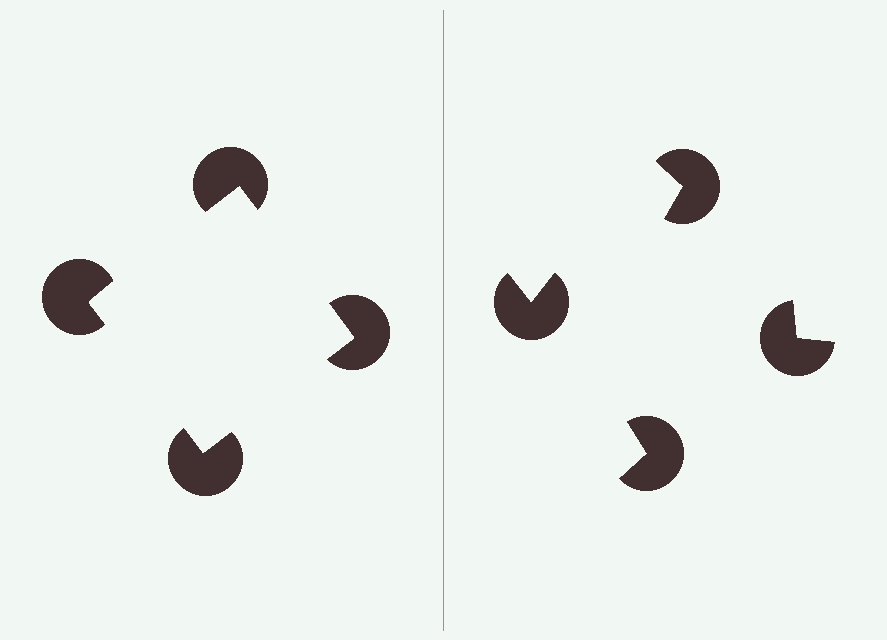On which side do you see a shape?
An illusory square appears on the left side. On the right side the wedge cuts are rotated, so no coherent shape forms.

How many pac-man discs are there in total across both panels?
8 — 4 on each side.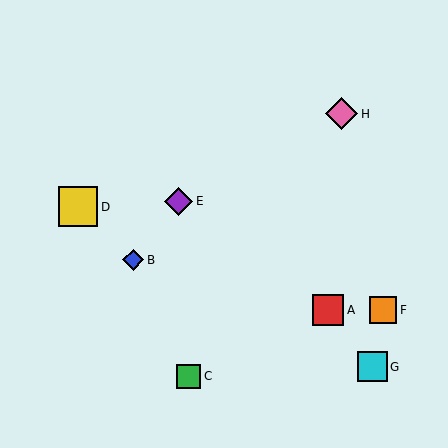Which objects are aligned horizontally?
Objects A, F are aligned horizontally.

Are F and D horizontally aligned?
No, F is at y≈310 and D is at y≈207.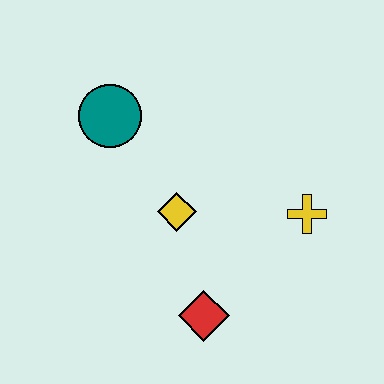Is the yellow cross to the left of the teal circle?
No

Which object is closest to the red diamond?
The yellow diamond is closest to the red diamond.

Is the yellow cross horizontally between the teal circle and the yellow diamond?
No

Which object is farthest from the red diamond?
The teal circle is farthest from the red diamond.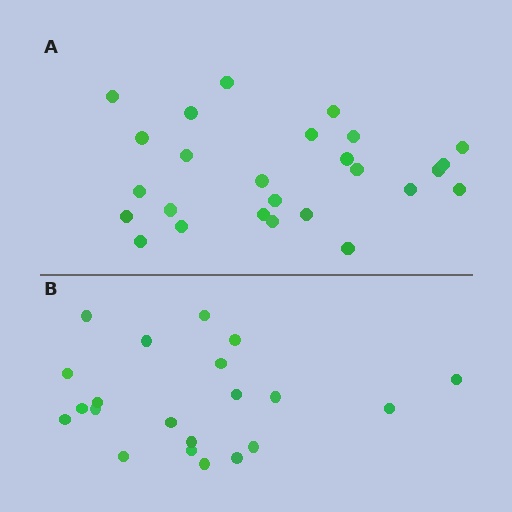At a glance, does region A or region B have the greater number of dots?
Region A (the top region) has more dots.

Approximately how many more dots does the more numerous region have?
Region A has about 5 more dots than region B.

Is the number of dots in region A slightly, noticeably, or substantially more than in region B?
Region A has only slightly more — the two regions are fairly close. The ratio is roughly 1.2 to 1.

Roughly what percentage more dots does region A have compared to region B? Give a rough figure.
About 25% more.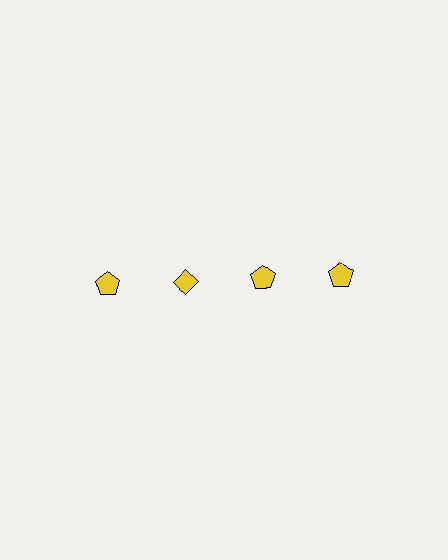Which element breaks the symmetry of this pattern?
The yellow diamond in the top row, second from left column breaks the symmetry. All other shapes are yellow pentagons.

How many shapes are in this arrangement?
There are 4 shapes arranged in a grid pattern.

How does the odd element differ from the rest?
It has a different shape: diamond instead of pentagon.